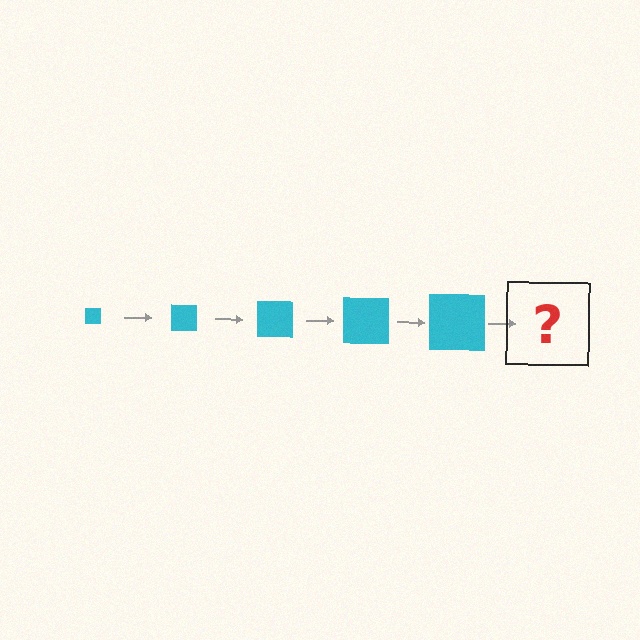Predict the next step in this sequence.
The next step is a cyan square, larger than the previous one.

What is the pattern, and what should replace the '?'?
The pattern is that the square gets progressively larger each step. The '?' should be a cyan square, larger than the previous one.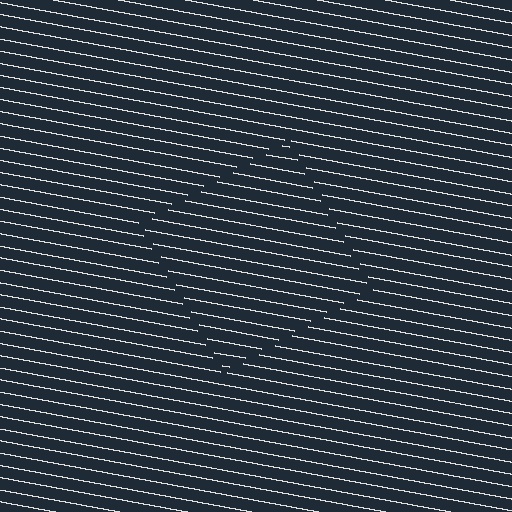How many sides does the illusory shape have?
4 sides — the line-ends trace a square.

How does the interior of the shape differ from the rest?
The interior of the shape contains the same grating, shifted by half a period — the contour is defined by the phase discontinuity where line-ends from the inner and outer gratings abut.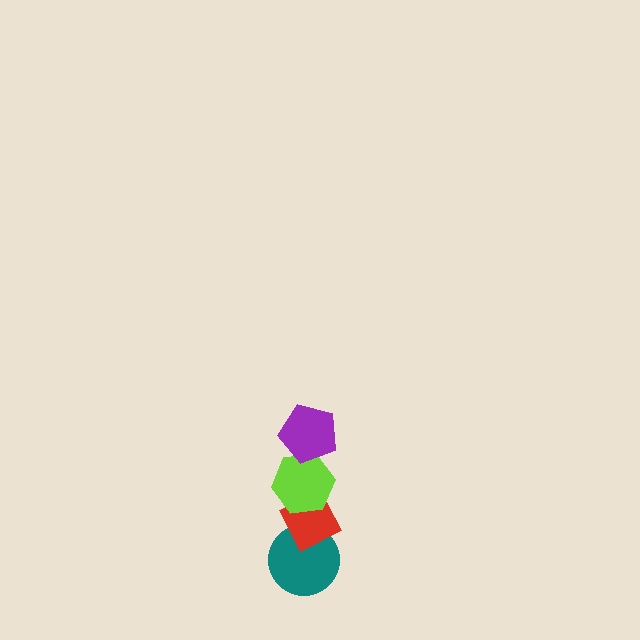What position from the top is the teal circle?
The teal circle is 4th from the top.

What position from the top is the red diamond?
The red diamond is 3rd from the top.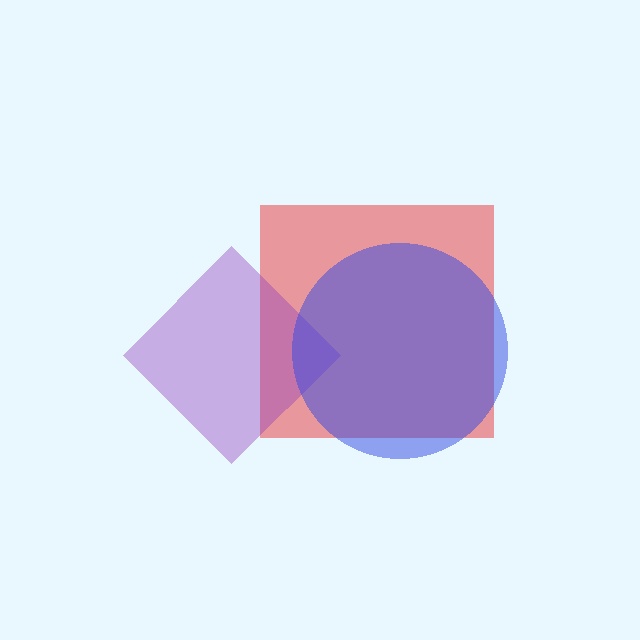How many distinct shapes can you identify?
There are 3 distinct shapes: a red square, a purple diamond, a blue circle.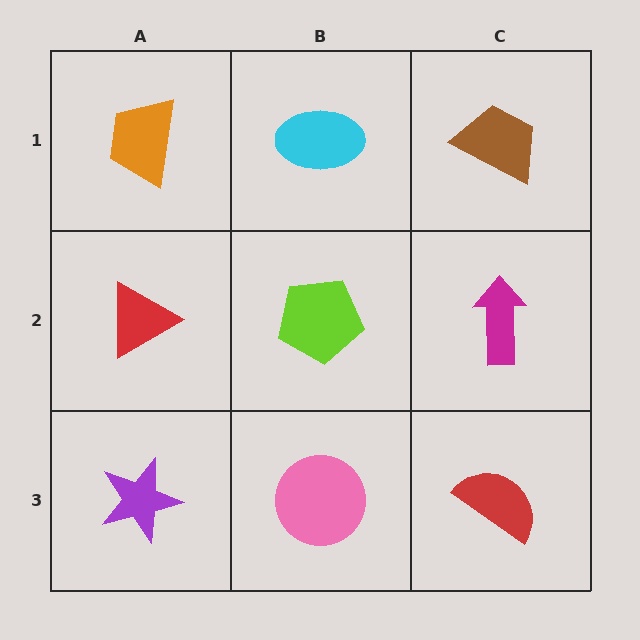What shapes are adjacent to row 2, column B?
A cyan ellipse (row 1, column B), a pink circle (row 3, column B), a red triangle (row 2, column A), a magenta arrow (row 2, column C).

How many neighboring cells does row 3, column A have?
2.